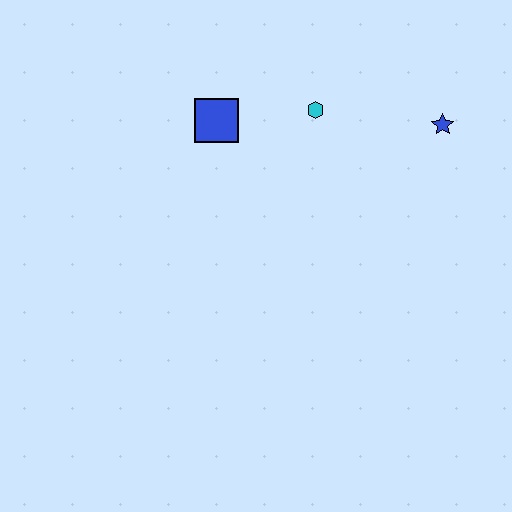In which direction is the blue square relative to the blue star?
The blue square is to the left of the blue star.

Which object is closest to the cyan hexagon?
The blue square is closest to the cyan hexagon.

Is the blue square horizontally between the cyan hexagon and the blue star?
No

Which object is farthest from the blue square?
The blue star is farthest from the blue square.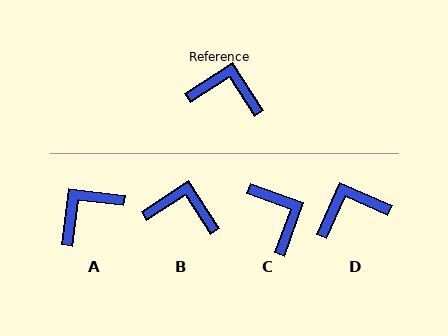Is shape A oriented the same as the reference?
No, it is off by about 50 degrees.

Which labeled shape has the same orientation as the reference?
B.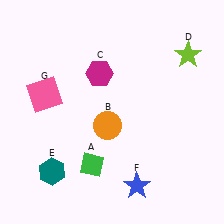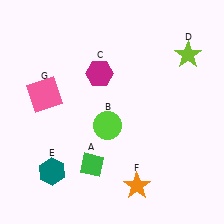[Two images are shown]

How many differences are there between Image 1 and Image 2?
There are 2 differences between the two images.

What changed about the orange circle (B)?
In Image 1, B is orange. In Image 2, it changed to lime.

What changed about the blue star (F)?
In Image 1, F is blue. In Image 2, it changed to orange.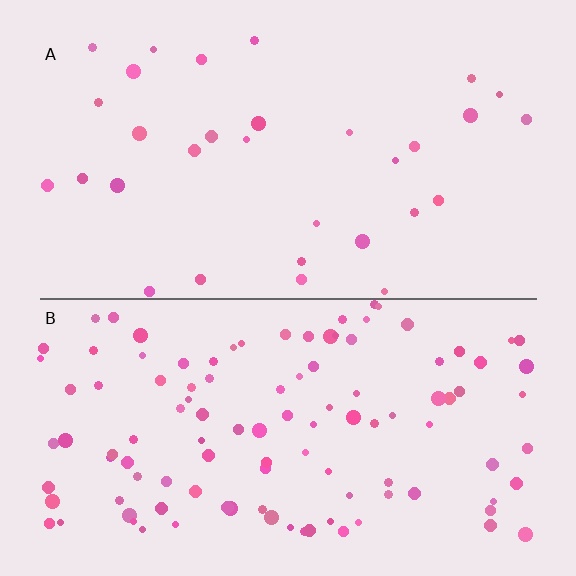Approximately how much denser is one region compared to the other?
Approximately 3.6× — region B over region A.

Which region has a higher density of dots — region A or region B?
B (the bottom).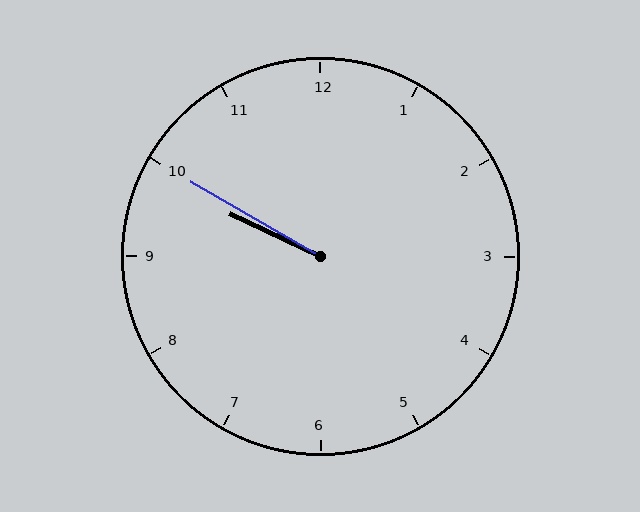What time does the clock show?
9:50.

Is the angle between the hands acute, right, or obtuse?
It is acute.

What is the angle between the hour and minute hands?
Approximately 5 degrees.